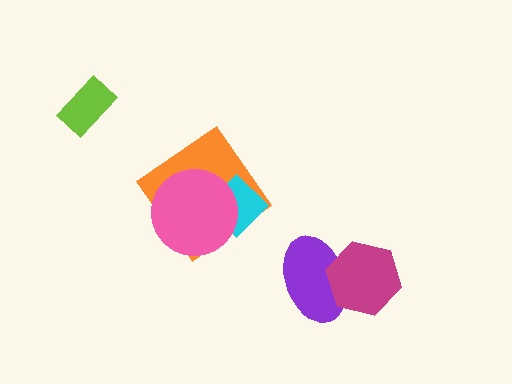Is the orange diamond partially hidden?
Yes, it is partially covered by another shape.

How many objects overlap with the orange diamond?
2 objects overlap with the orange diamond.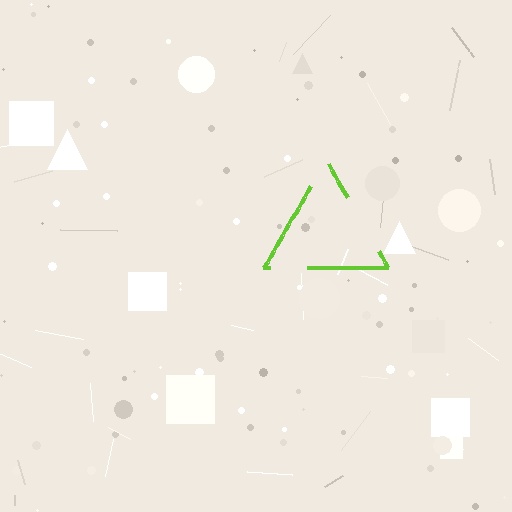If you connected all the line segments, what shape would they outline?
They would outline a triangle.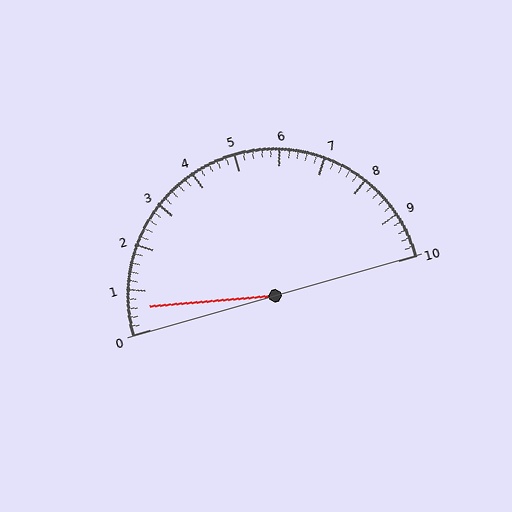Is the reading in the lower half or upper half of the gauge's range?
The reading is in the lower half of the range (0 to 10).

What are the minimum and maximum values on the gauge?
The gauge ranges from 0 to 10.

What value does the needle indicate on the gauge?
The needle indicates approximately 0.6.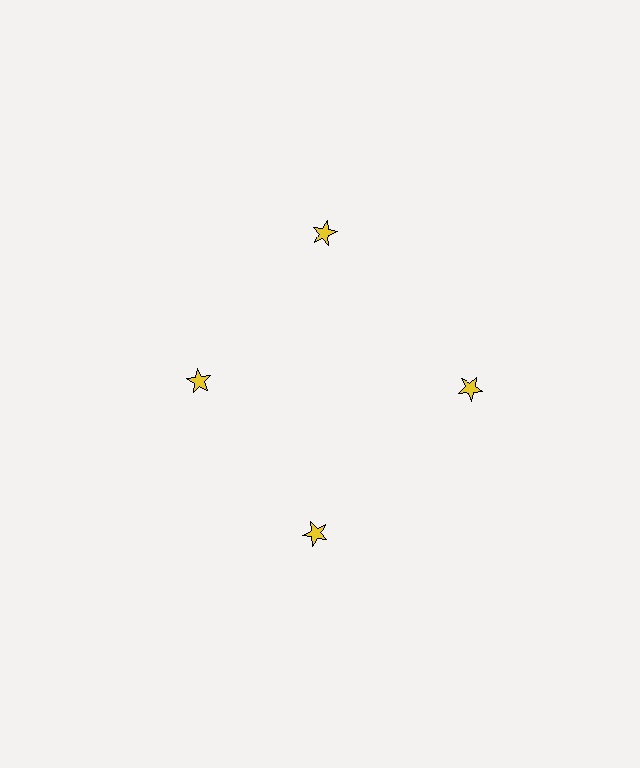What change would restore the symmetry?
The symmetry would be restored by moving it outward, back onto the ring so that all 4 stars sit at equal angles and equal distance from the center.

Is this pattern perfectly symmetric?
No. The 4 yellow stars are arranged in a ring, but one element near the 9 o'clock position is pulled inward toward the center, breaking the 4-fold rotational symmetry.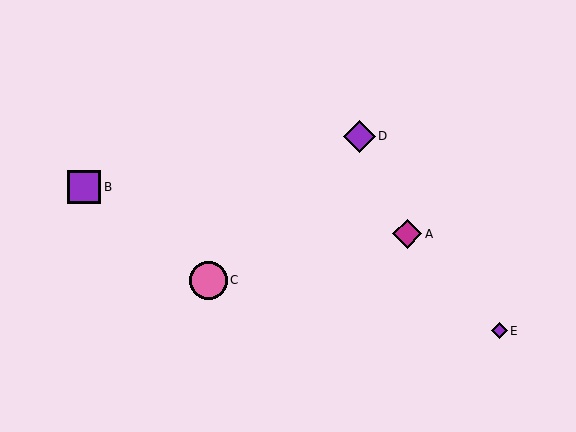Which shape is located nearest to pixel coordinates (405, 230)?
The magenta diamond (labeled A) at (407, 234) is nearest to that location.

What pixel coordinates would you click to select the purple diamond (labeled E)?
Click at (500, 331) to select the purple diamond E.